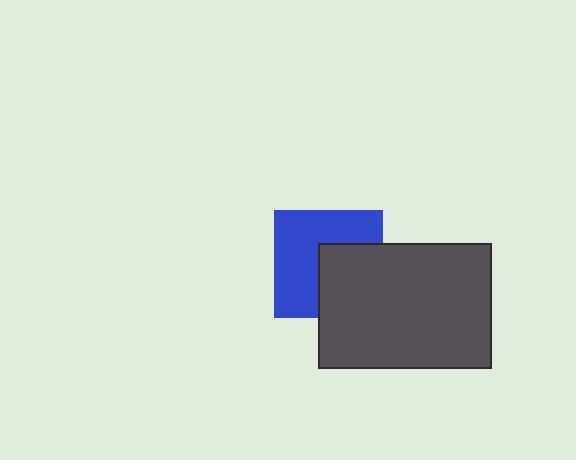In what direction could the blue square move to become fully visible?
The blue square could move toward the upper-left. That would shift it out from behind the dark gray rectangle entirely.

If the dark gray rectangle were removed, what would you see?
You would see the complete blue square.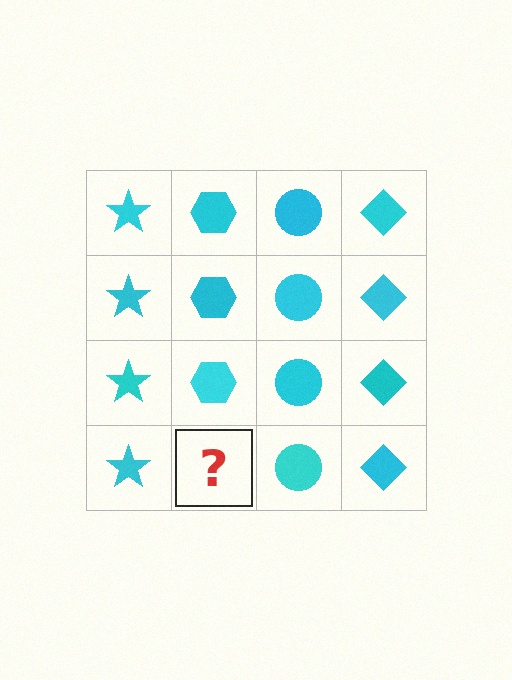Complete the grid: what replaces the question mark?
The question mark should be replaced with a cyan hexagon.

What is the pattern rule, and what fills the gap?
The rule is that each column has a consistent shape. The gap should be filled with a cyan hexagon.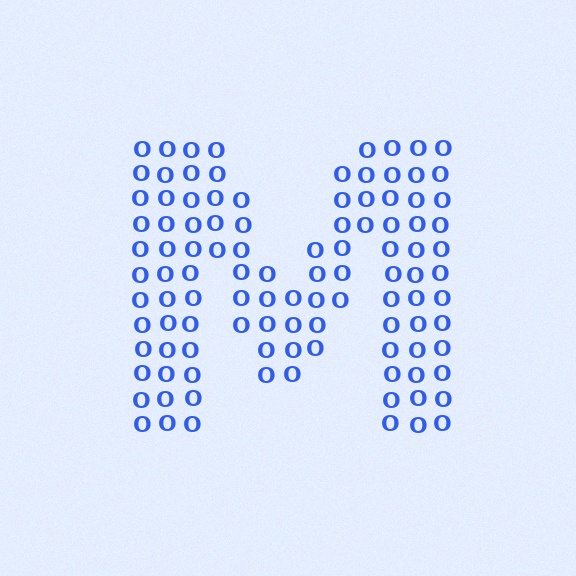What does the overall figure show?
The overall figure shows the letter M.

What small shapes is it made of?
It is made of small letter O's.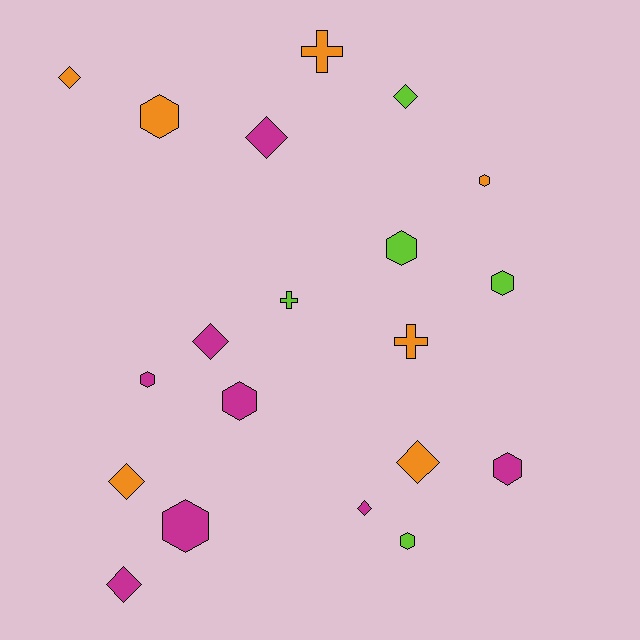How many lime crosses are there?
There is 1 lime cross.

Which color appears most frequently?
Magenta, with 8 objects.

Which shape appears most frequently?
Hexagon, with 9 objects.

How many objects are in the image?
There are 20 objects.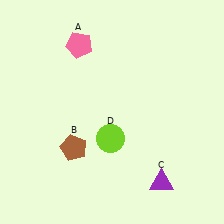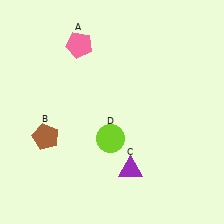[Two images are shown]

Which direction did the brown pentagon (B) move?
The brown pentagon (B) moved left.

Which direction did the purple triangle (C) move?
The purple triangle (C) moved left.